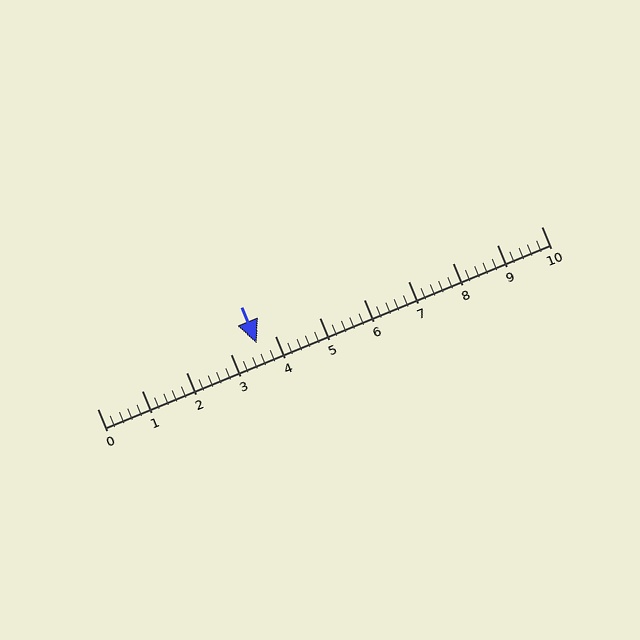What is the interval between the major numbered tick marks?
The major tick marks are spaced 1 units apart.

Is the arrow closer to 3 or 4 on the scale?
The arrow is closer to 4.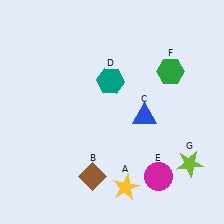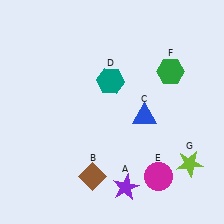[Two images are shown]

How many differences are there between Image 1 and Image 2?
There is 1 difference between the two images.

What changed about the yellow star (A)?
In Image 1, A is yellow. In Image 2, it changed to purple.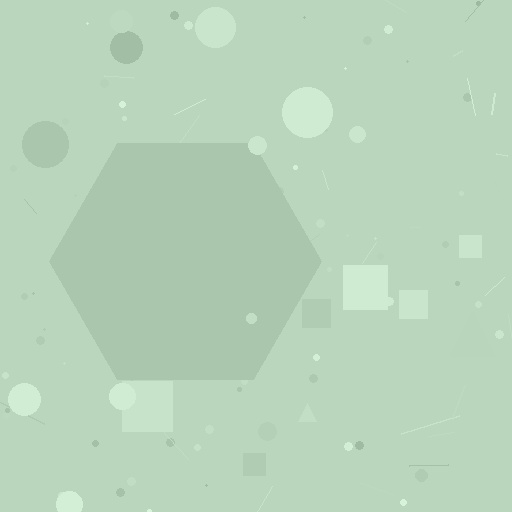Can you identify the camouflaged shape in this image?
The camouflaged shape is a hexagon.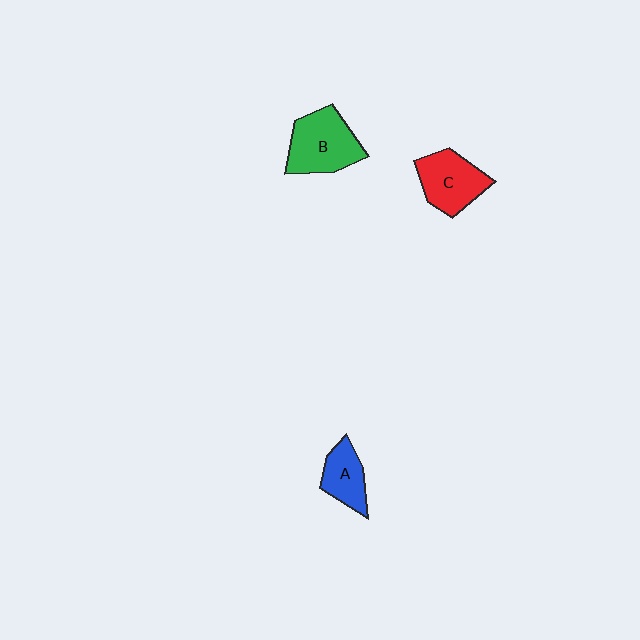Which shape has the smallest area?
Shape A (blue).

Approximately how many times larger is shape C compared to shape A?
Approximately 1.4 times.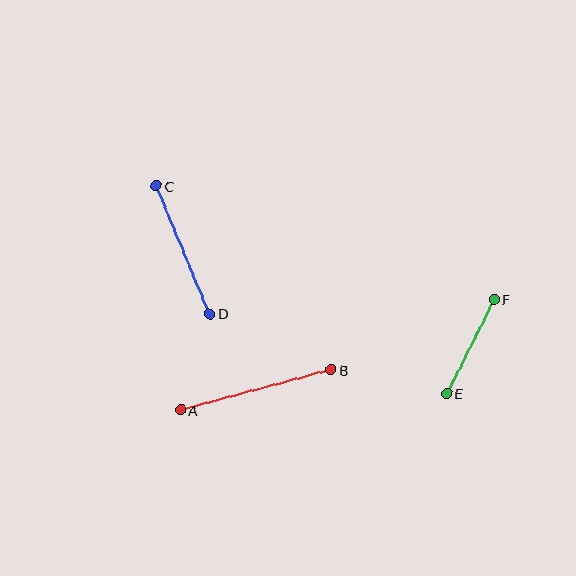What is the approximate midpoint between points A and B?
The midpoint is at approximately (256, 390) pixels.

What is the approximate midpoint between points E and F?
The midpoint is at approximately (470, 347) pixels.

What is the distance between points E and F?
The distance is approximately 105 pixels.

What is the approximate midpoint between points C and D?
The midpoint is at approximately (183, 250) pixels.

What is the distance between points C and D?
The distance is approximately 138 pixels.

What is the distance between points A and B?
The distance is approximately 156 pixels.